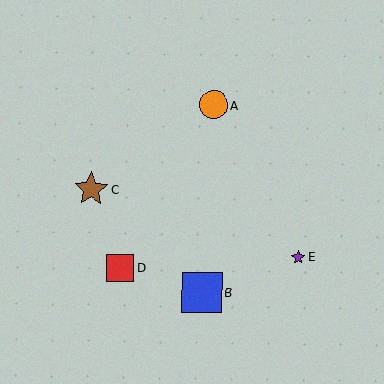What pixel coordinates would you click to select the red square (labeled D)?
Click at (120, 268) to select the red square D.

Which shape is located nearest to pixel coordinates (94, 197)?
The brown star (labeled C) at (91, 189) is nearest to that location.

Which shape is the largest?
The blue square (labeled B) is the largest.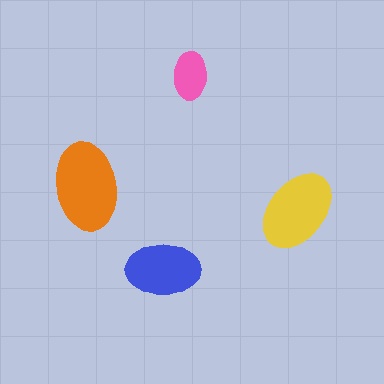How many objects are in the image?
There are 4 objects in the image.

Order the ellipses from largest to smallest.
the orange one, the yellow one, the blue one, the pink one.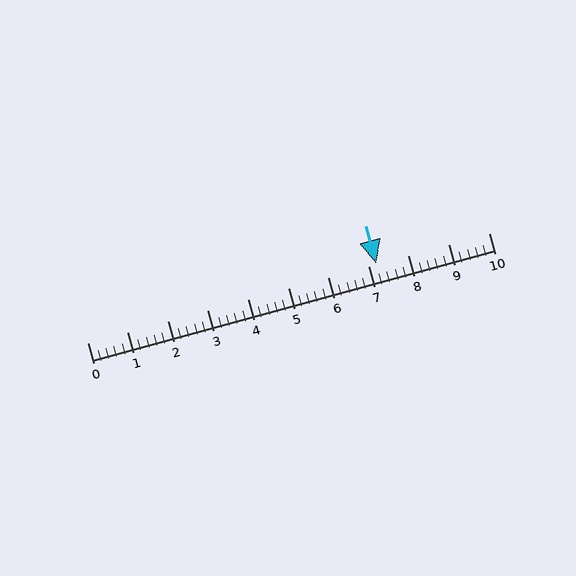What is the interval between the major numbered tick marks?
The major tick marks are spaced 1 units apart.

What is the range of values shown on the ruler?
The ruler shows values from 0 to 10.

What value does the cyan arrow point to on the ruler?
The cyan arrow points to approximately 7.2.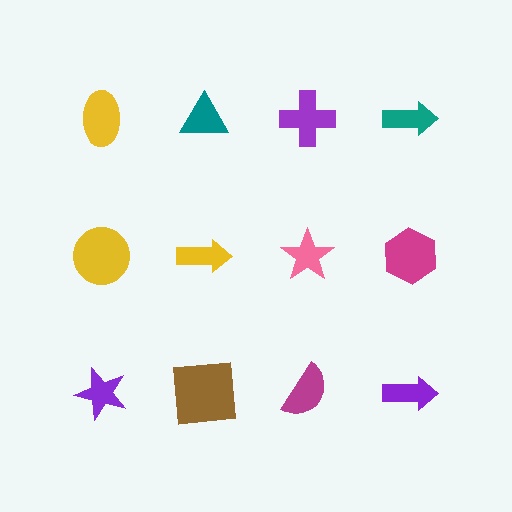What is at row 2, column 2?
A yellow arrow.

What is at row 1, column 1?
A yellow ellipse.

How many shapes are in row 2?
4 shapes.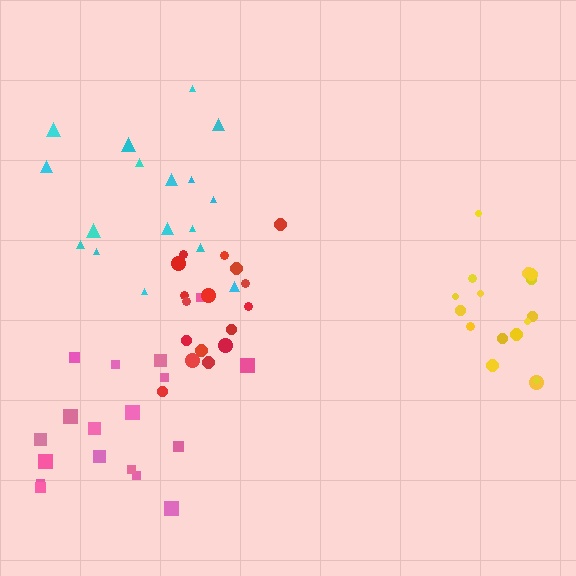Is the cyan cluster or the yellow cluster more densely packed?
Yellow.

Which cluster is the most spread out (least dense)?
Pink.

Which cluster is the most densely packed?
Red.